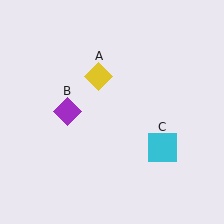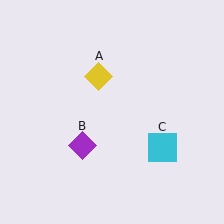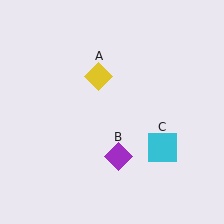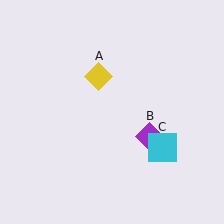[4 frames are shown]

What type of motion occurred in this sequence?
The purple diamond (object B) rotated counterclockwise around the center of the scene.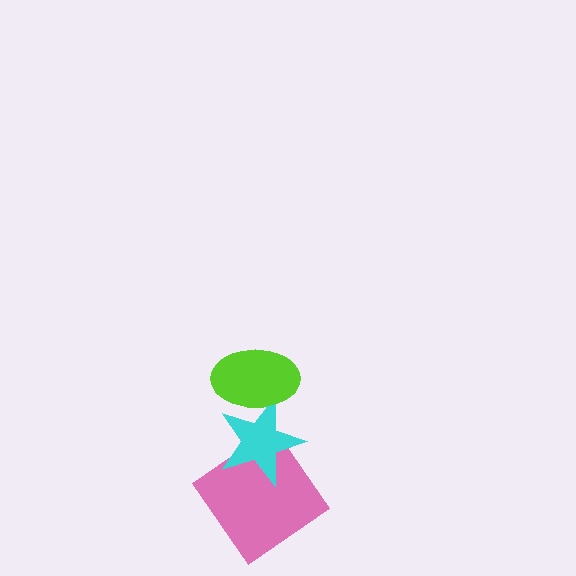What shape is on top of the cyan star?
The lime ellipse is on top of the cyan star.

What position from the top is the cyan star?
The cyan star is 2nd from the top.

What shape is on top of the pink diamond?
The cyan star is on top of the pink diamond.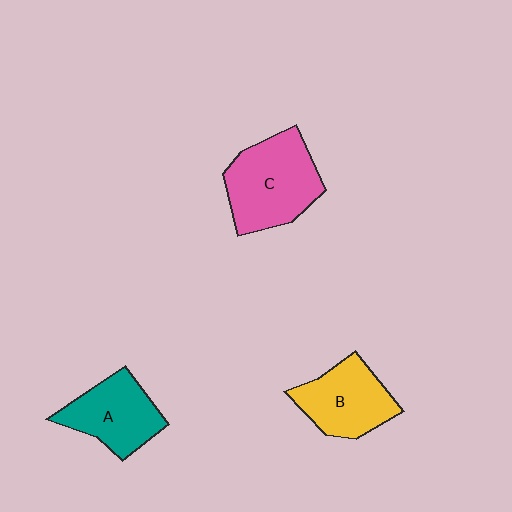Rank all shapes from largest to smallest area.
From largest to smallest: C (pink), B (yellow), A (teal).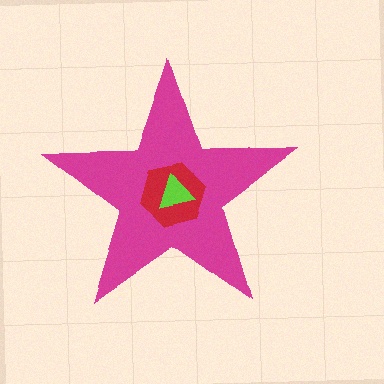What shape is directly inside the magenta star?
The red hexagon.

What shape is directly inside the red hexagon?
The lime triangle.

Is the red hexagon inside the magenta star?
Yes.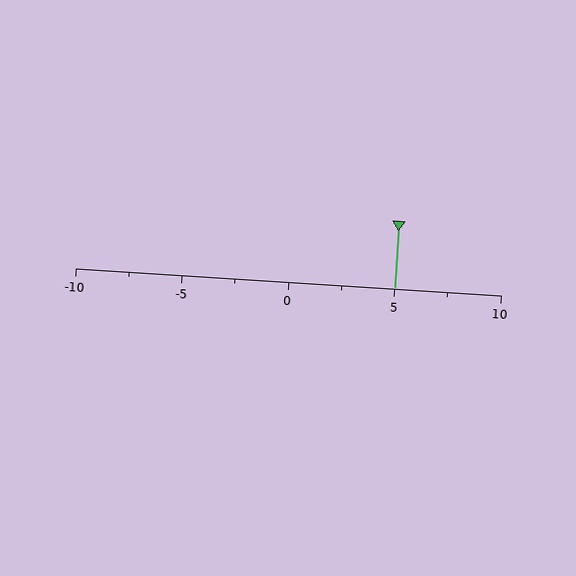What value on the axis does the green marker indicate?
The marker indicates approximately 5.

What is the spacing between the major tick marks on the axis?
The major ticks are spaced 5 apart.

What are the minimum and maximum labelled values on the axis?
The axis runs from -10 to 10.